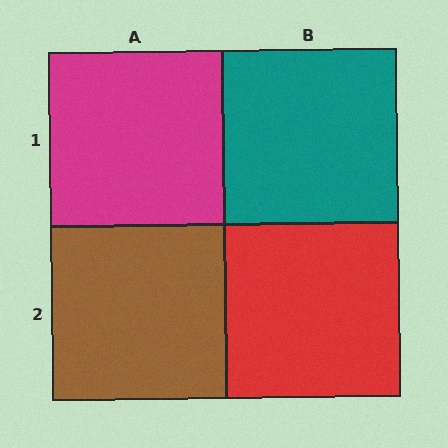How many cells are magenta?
1 cell is magenta.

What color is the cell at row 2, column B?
Red.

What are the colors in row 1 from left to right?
Magenta, teal.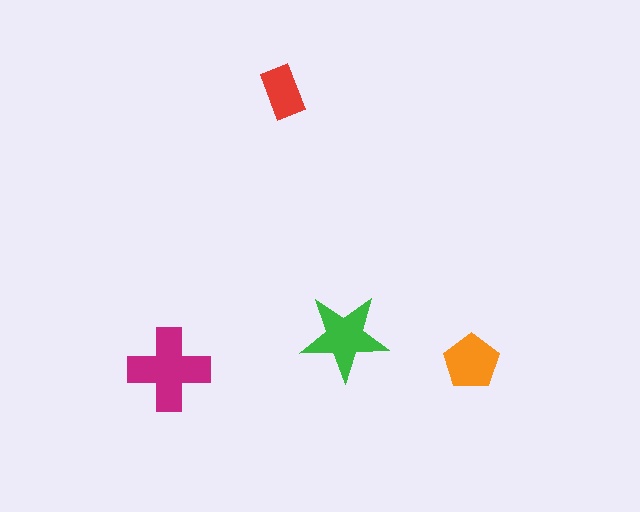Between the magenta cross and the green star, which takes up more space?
The magenta cross.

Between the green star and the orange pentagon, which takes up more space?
The green star.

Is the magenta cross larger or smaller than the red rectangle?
Larger.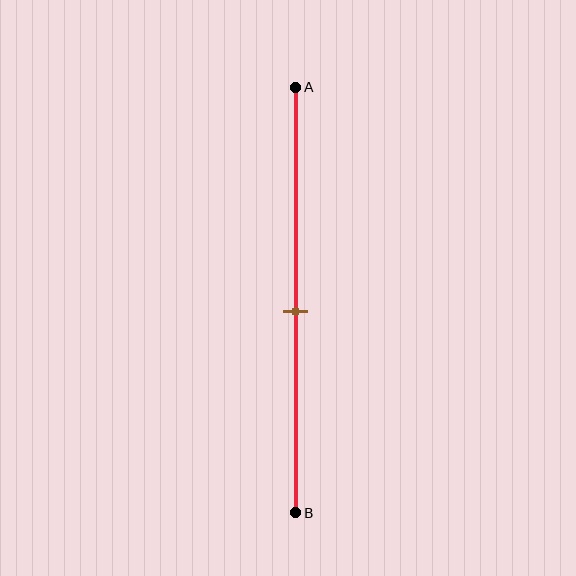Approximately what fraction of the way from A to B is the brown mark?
The brown mark is approximately 55% of the way from A to B.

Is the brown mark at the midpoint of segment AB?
Yes, the mark is approximately at the midpoint.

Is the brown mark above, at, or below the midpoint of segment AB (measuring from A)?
The brown mark is approximately at the midpoint of segment AB.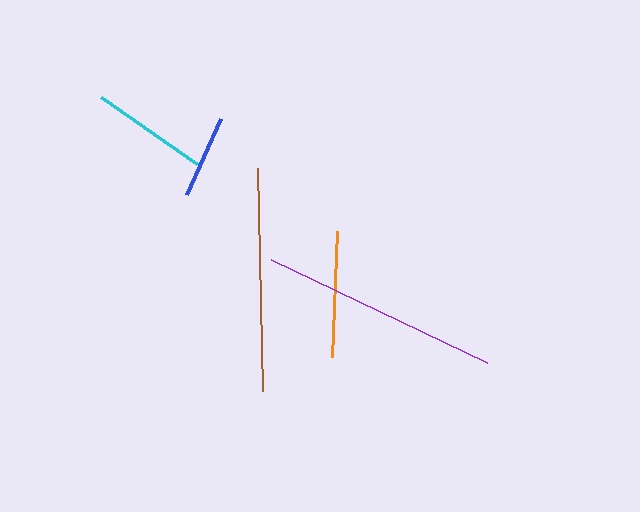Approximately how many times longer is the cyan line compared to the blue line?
The cyan line is approximately 1.4 times the length of the blue line.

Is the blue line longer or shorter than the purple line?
The purple line is longer than the blue line.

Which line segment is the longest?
The purple line is the longest at approximately 239 pixels.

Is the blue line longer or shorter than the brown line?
The brown line is longer than the blue line.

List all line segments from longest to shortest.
From longest to shortest: purple, brown, orange, cyan, blue.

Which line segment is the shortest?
The blue line is the shortest at approximately 83 pixels.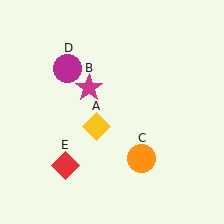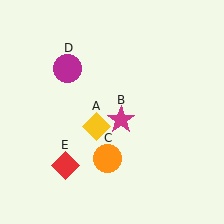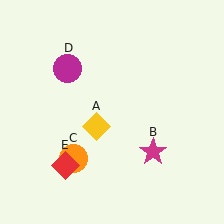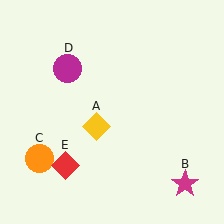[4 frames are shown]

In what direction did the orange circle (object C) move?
The orange circle (object C) moved left.